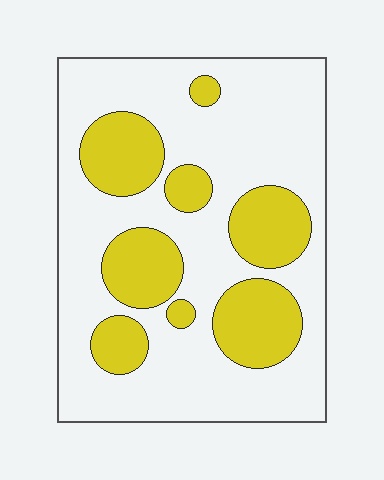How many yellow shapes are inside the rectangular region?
8.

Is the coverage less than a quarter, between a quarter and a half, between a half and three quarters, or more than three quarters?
Between a quarter and a half.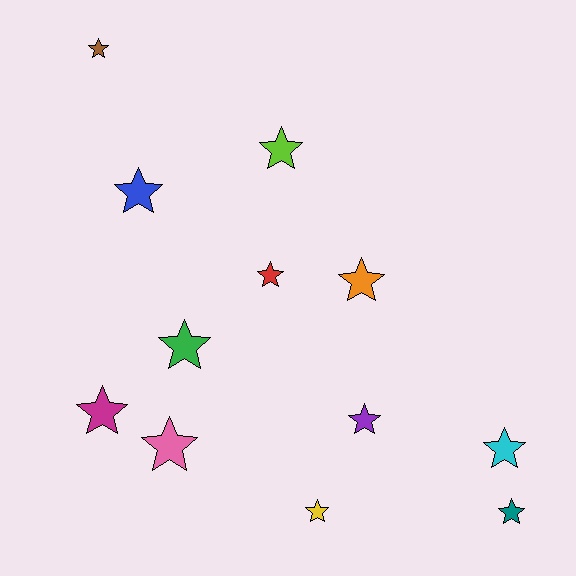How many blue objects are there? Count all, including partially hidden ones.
There is 1 blue object.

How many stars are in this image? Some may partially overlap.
There are 12 stars.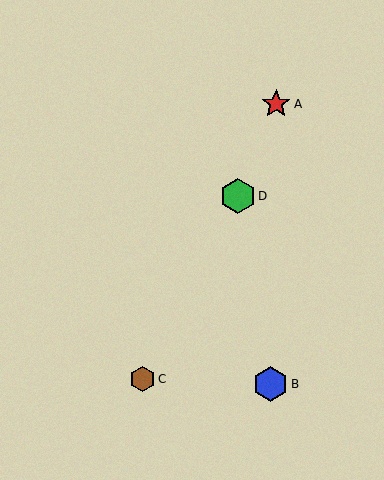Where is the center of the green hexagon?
The center of the green hexagon is at (238, 196).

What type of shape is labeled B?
Shape B is a blue hexagon.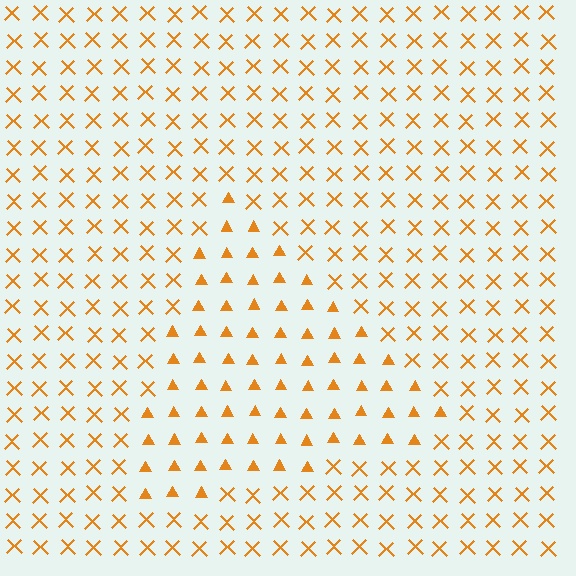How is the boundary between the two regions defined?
The boundary is defined by a change in element shape: triangles inside vs. X marks outside. All elements share the same color and spacing.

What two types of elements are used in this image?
The image uses triangles inside the triangle region and X marks outside it.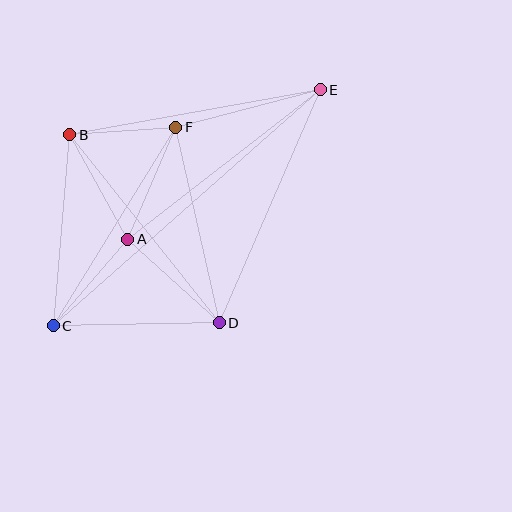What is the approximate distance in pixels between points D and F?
The distance between D and F is approximately 200 pixels.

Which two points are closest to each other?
Points B and F are closest to each other.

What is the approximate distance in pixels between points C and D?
The distance between C and D is approximately 166 pixels.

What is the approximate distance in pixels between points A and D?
The distance between A and D is approximately 124 pixels.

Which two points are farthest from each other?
Points C and E are farthest from each other.